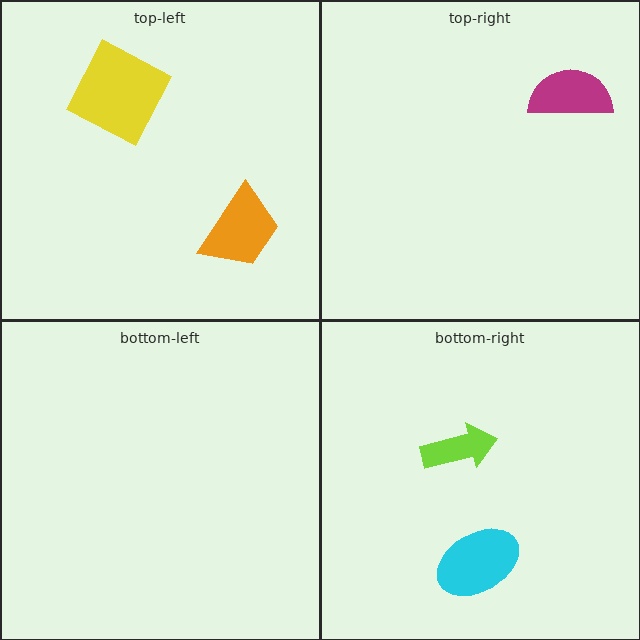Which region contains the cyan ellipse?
The bottom-right region.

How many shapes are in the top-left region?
2.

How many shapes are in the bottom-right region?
2.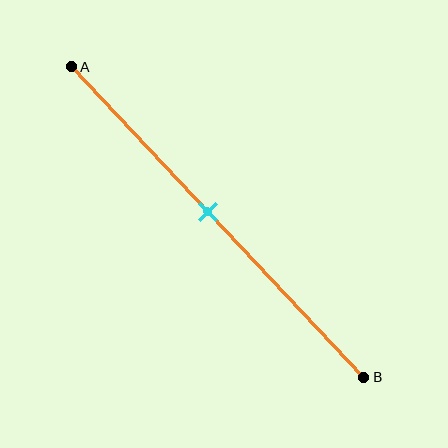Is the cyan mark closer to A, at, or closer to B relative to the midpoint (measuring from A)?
The cyan mark is closer to point A than the midpoint of segment AB.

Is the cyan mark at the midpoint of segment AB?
No, the mark is at about 45% from A, not at the 50% midpoint.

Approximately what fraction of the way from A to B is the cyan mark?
The cyan mark is approximately 45% of the way from A to B.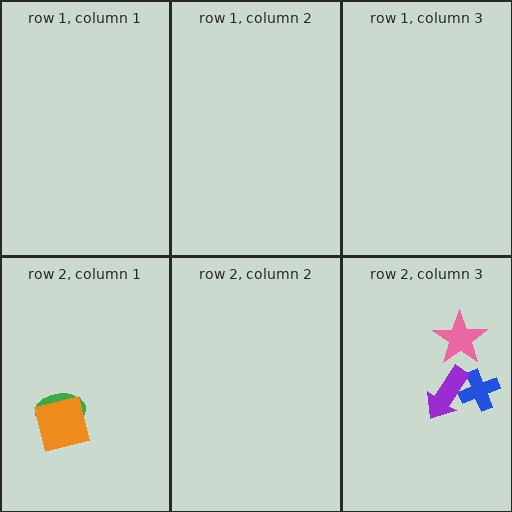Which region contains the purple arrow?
The row 2, column 3 region.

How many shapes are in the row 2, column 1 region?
2.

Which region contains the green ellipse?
The row 2, column 1 region.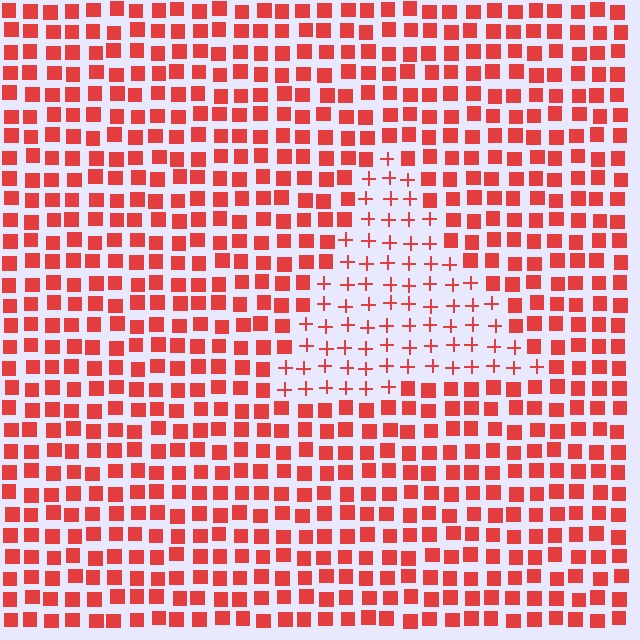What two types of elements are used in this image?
The image uses plus signs inside the triangle region and squares outside it.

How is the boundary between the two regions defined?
The boundary is defined by a change in element shape: plus signs inside vs. squares outside. All elements share the same color and spacing.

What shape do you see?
I see a triangle.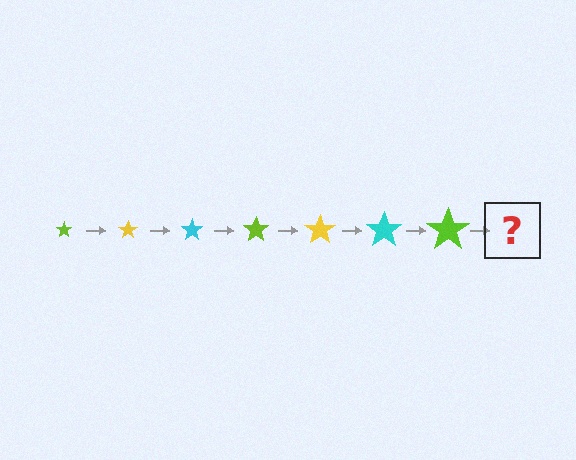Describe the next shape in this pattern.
It should be a yellow star, larger than the previous one.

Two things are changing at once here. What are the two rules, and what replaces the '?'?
The two rules are that the star grows larger each step and the color cycles through lime, yellow, and cyan. The '?' should be a yellow star, larger than the previous one.